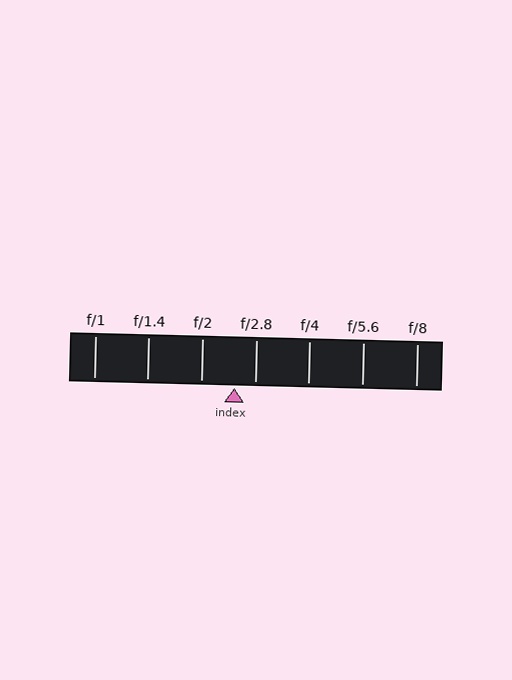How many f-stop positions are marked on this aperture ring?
There are 7 f-stop positions marked.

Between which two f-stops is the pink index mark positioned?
The index mark is between f/2 and f/2.8.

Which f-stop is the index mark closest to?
The index mark is closest to f/2.8.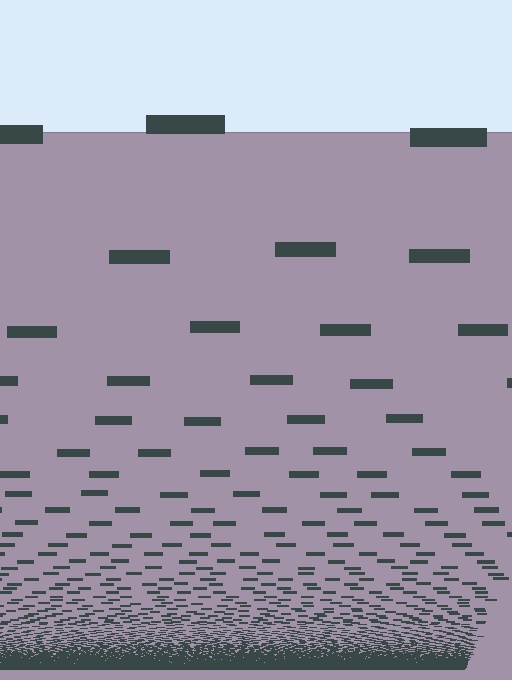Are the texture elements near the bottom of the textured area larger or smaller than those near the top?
Smaller. The gradient is inverted — elements near the bottom are smaller and denser.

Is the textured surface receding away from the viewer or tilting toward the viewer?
The surface appears to tilt toward the viewer. Texture elements get larger and sparser toward the top.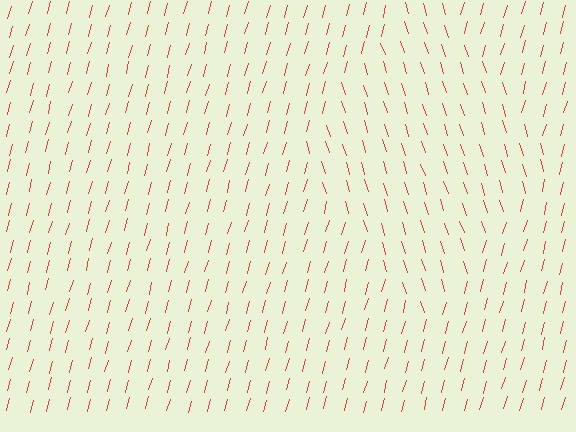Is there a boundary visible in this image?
Yes, there is a texture boundary formed by a change in line orientation.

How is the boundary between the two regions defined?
The boundary is defined purely by a change in line orientation (approximately 33 degrees difference). All lines are the same color and thickness.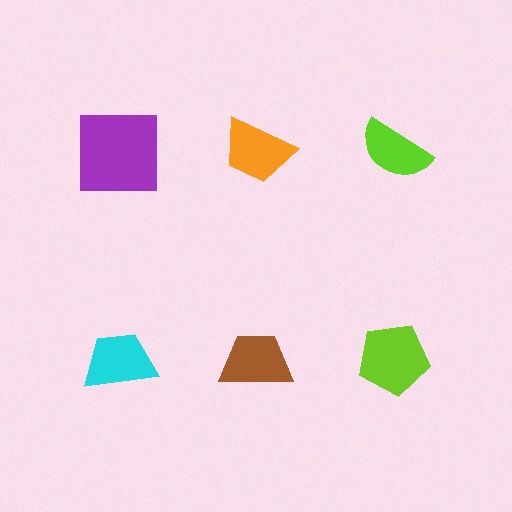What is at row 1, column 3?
A lime semicircle.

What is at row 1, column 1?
A purple square.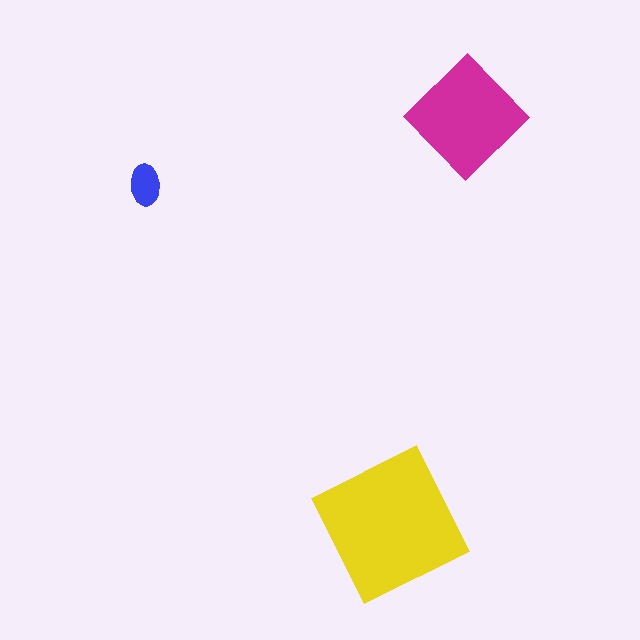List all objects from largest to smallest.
The yellow square, the magenta diamond, the blue ellipse.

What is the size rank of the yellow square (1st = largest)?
1st.